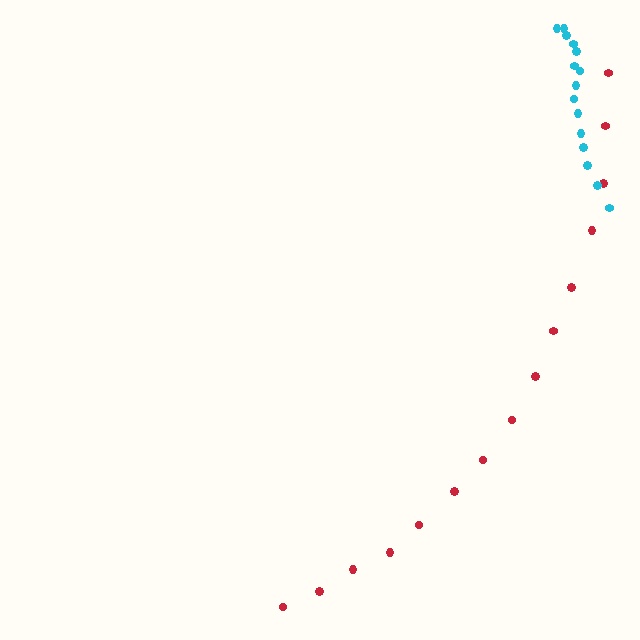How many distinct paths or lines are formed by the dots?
There are 2 distinct paths.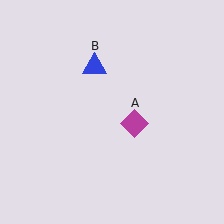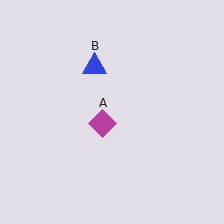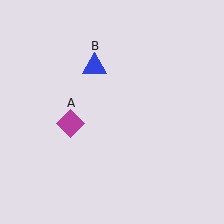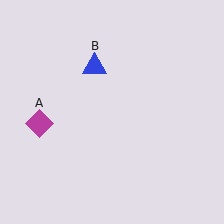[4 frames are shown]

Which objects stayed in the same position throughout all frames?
Blue triangle (object B) remained stationary.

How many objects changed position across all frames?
1 object changed position: magenta diamond (object A).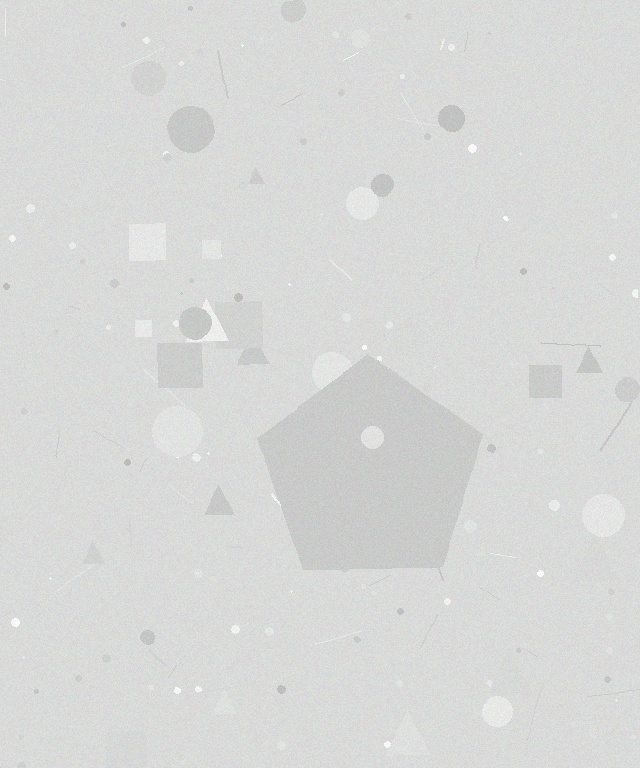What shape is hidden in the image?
A pentagon is hidden in the image.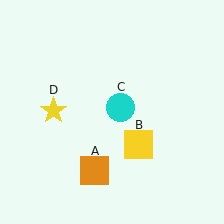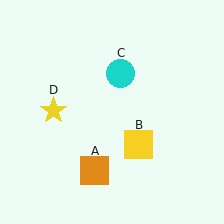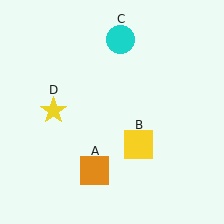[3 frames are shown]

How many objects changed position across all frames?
1 object changed position: cyan circle (object C).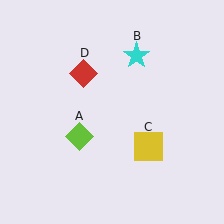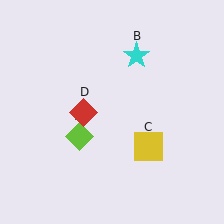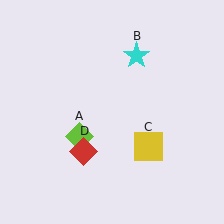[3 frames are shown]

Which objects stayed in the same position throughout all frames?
Lime diamond (object A) and cyan star (object B) and yellow square (object C) remained stationary.